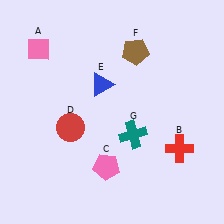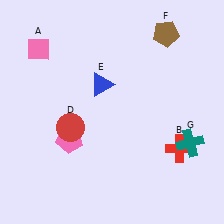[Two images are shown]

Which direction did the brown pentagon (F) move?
The brown pentagon (F) moved right.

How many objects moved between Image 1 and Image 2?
3 objects moved between the two images.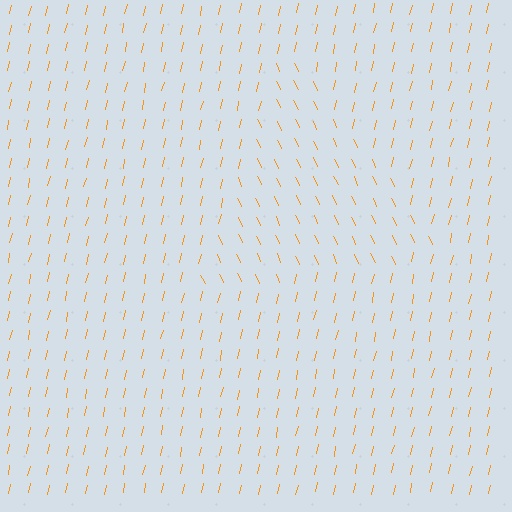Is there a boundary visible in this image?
Yes, there is a texture boundary formed by a change in line orientation.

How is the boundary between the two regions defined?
The boundary is defined purely by a change in line orientation (approximately 37 degrees difference). All lines are the same color and thickness.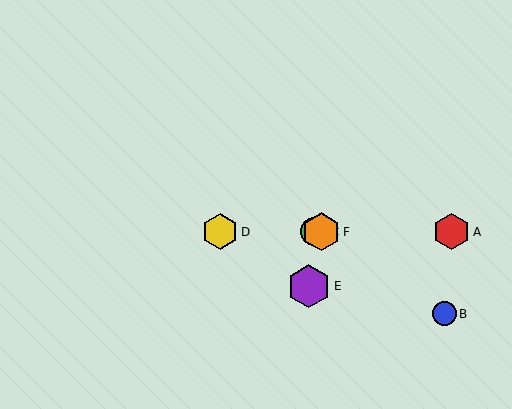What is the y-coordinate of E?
Object E is at y≈286.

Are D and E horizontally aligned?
No, D is at y≈232 and E is at y≈286.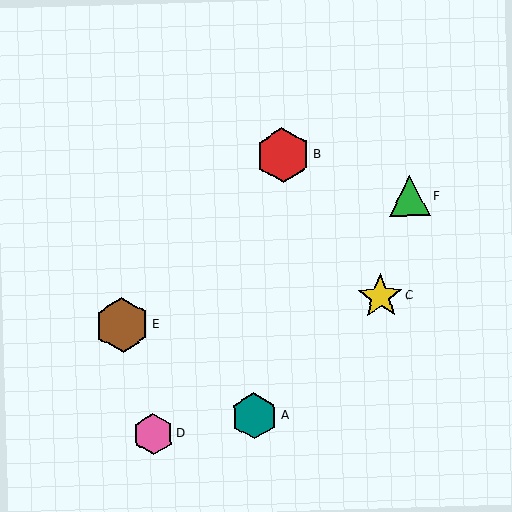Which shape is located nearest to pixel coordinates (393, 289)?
The yellow star (labeled C) at (380, 296) is nearest to that location.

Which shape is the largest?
The red hexagon (labeled B) is the largest.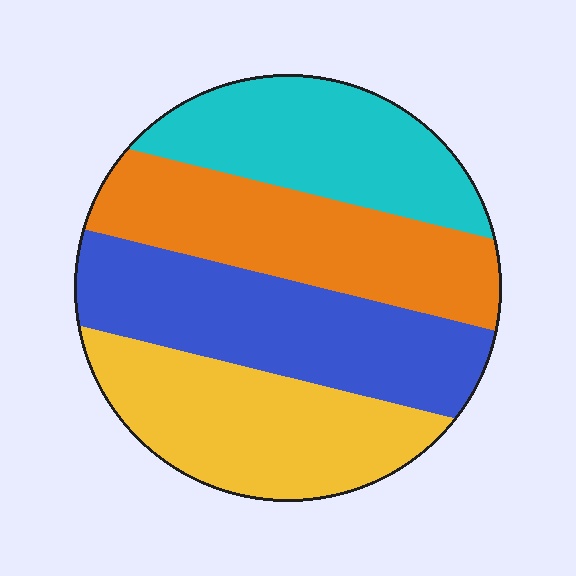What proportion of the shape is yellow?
Yellow covers roughly 25% of the shape.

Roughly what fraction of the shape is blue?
Blue covers about 25% of the shape.